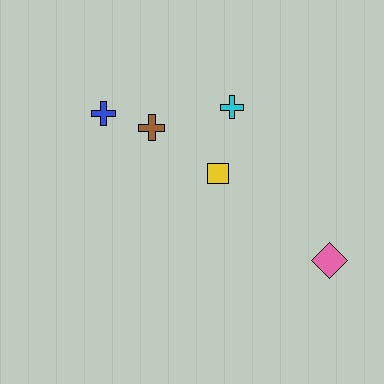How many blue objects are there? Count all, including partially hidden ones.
There is 1 blue object.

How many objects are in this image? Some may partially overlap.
There are 5 objects.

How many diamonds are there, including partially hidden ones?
There is 1 diamond.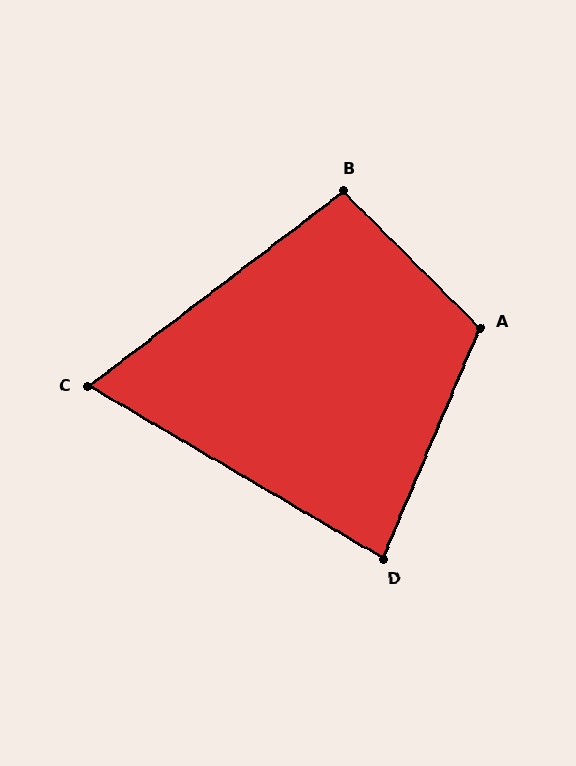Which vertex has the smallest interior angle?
C, at approximately 68 degrees.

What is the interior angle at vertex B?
Approximately 98 degrees (obtuse).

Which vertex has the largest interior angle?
A, at approximately 112 degrees.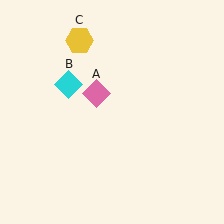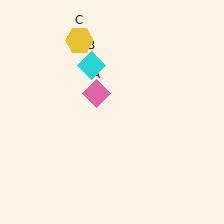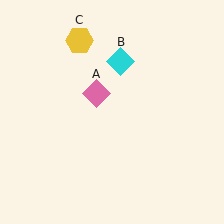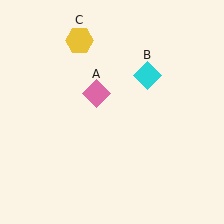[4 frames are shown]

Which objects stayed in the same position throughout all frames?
Pink diamond (object A) and yellow hexagon (object C) remained stationary.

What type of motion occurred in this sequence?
The cyan diamond (object B) rotated clockwise around the center of the scene.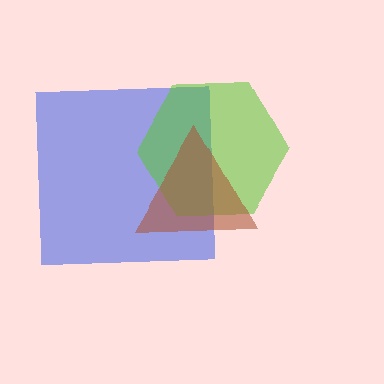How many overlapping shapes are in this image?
There are 3 overlapping shapes in the image.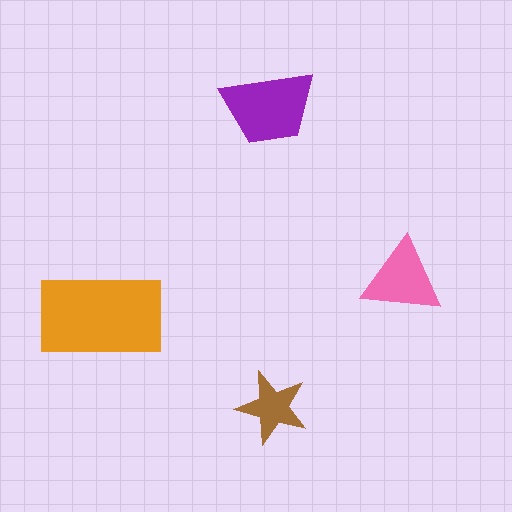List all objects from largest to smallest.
The orange rectangle, the purple trapezoid, the pink triangle, the brown star.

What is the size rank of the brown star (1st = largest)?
4th.